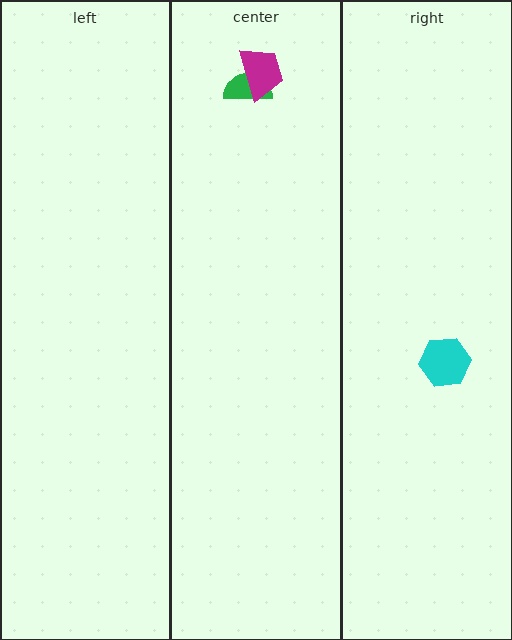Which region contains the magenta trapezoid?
The center region.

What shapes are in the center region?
The green semicircle, the magenta trapezoid.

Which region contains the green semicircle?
The center region.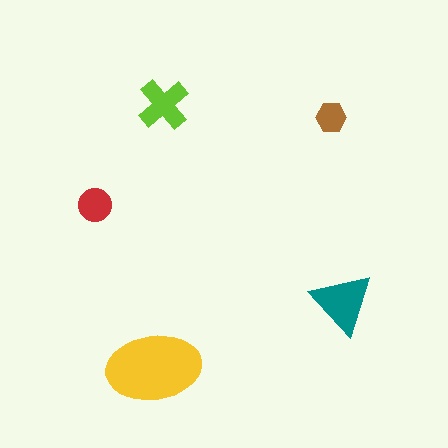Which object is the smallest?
The brown hexagon.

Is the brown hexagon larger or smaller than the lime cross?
Smaller.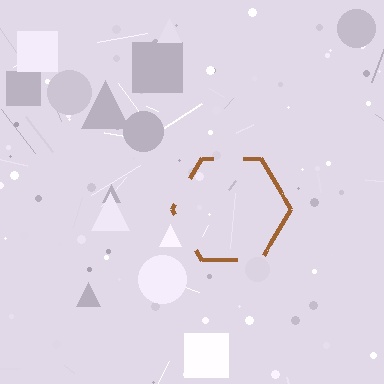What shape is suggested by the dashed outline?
The dashed outline suggests a hexagon.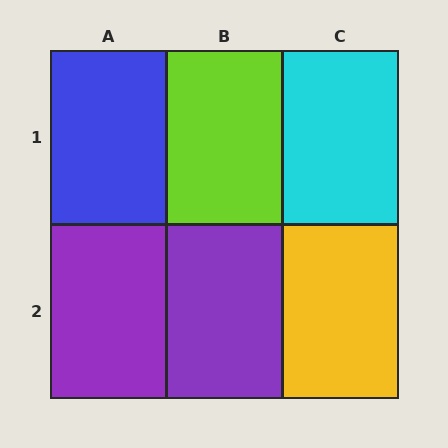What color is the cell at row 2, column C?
Yellow.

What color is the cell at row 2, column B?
Purple.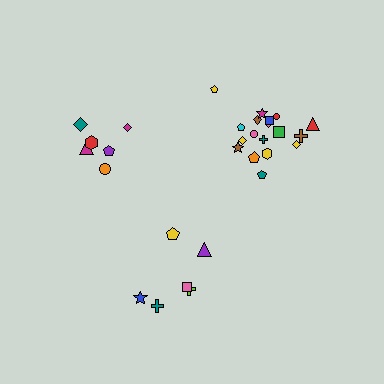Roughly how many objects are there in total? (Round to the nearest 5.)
Roughly 30 objects in total.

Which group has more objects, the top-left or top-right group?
The top-right group.